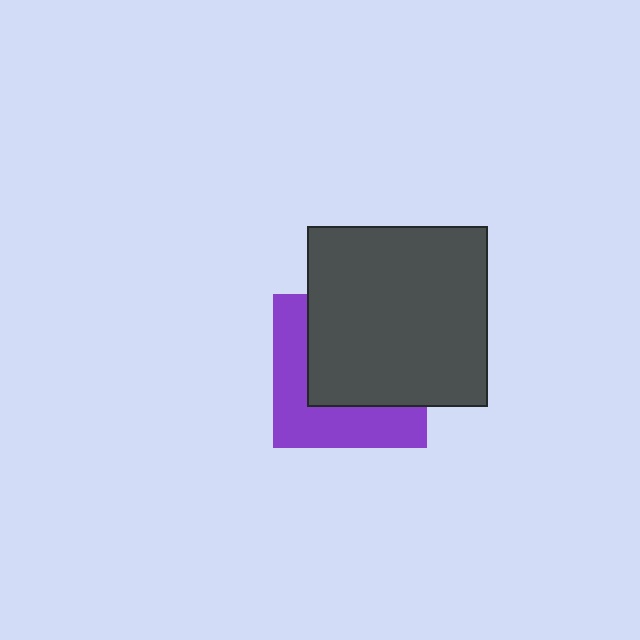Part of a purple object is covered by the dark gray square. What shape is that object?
It is a square.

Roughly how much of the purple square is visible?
A small part of it is visible (roughly 42%).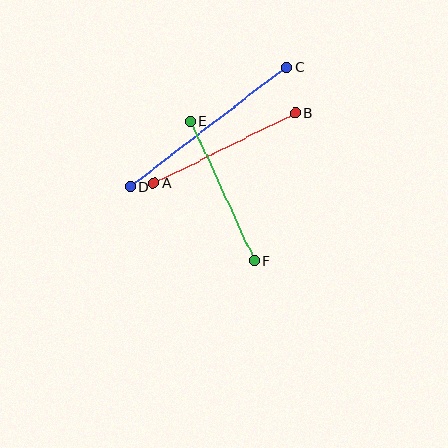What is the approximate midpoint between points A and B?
The midpoint is at approximately (224, 148) pixels.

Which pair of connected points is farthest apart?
Points C and D are farthest apart.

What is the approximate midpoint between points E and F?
The midpoint is at approximately (222, 191) pixels.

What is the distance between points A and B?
The distance is approximately 158 pixels.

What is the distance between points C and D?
The distance is approximately 197 pixels.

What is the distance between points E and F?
The distance is approximately 154 pixels.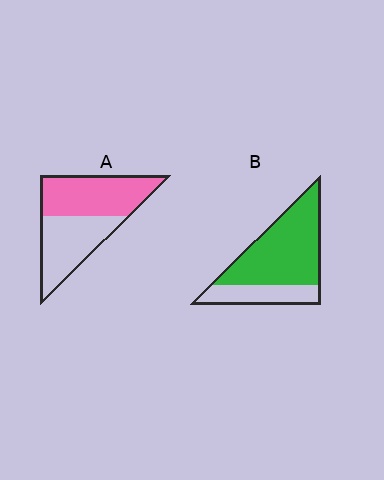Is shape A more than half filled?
Roughly half.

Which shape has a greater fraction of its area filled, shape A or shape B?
Shape B.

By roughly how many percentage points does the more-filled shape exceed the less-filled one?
By roughly 20 percentage points (B over A).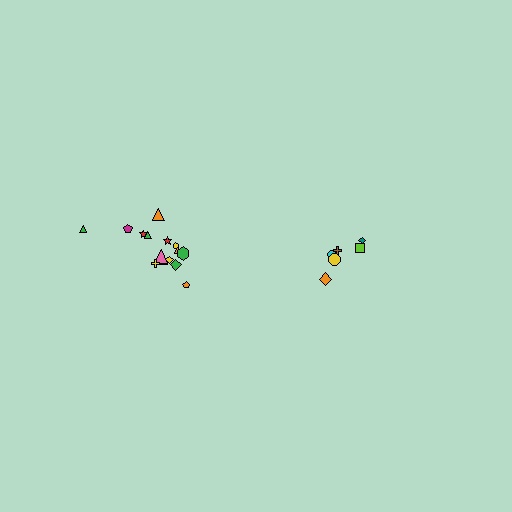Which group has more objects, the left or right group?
The left group.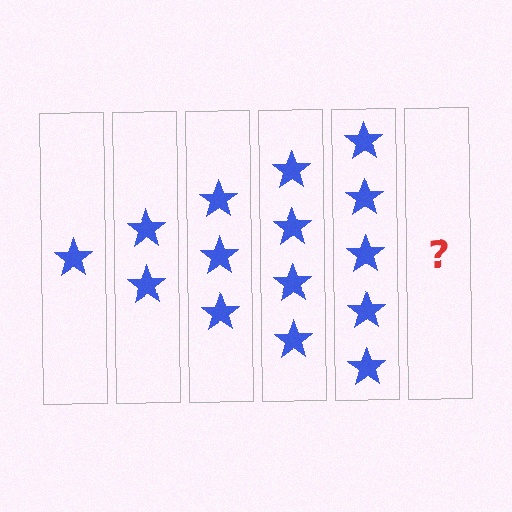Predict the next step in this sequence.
The next step is 6 stars.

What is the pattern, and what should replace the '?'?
The pattern is that each step adds one more star. The '?' should be 6 stars.